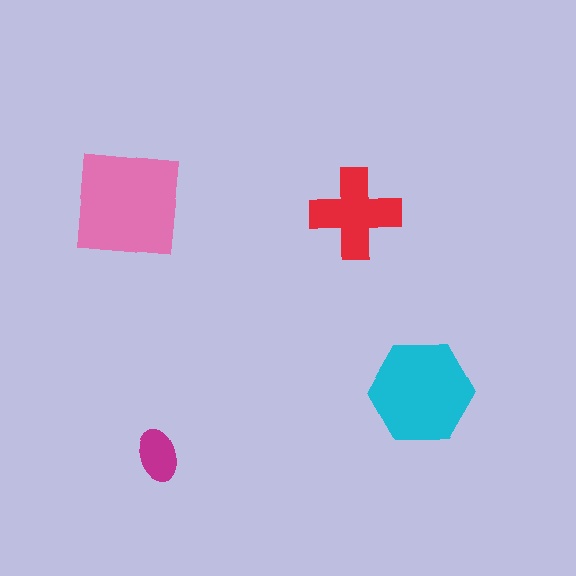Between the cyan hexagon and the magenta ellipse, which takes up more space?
The cyan hexagon.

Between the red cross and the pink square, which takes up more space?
The pink square.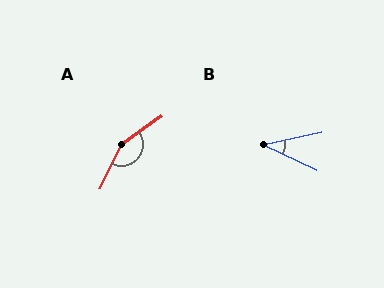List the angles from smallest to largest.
B (37°), A (151°).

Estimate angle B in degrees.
Approximately 37 degrees.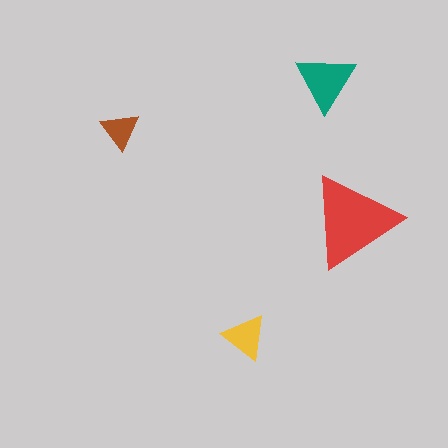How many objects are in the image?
There are 4 objects in the image.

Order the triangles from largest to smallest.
the red one, the teal one, the yellow one, the brown one.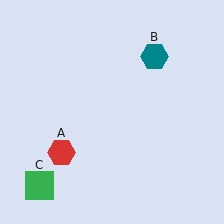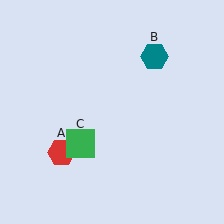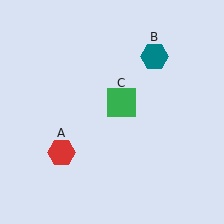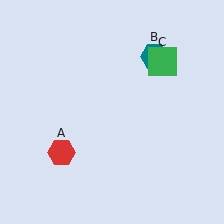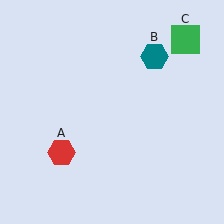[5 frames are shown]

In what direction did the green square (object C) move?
The green square (object C) moved up and to the right.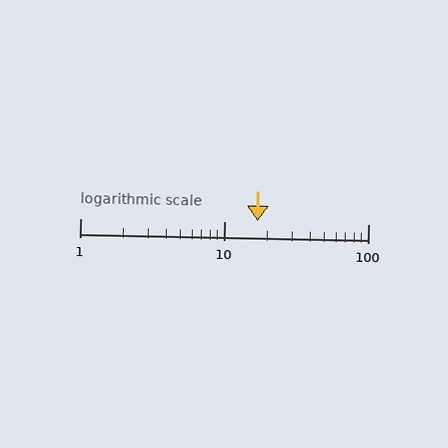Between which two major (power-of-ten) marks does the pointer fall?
The pointer is between 10 and 100.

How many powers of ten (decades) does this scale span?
The scale spans 2 decades, from 1 to 100.